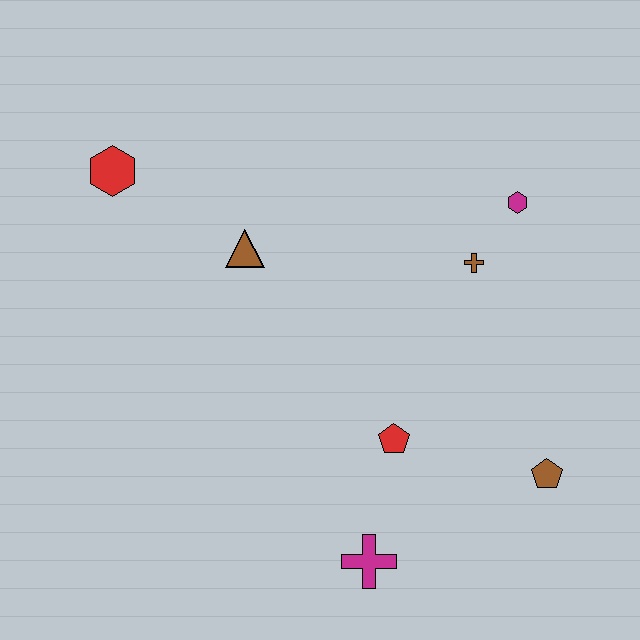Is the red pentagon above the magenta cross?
Yes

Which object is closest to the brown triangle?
The red hexagon is closest to the brown triangle.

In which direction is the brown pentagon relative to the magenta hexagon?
The brown pentagon is below the magenta hexagon.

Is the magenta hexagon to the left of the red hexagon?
No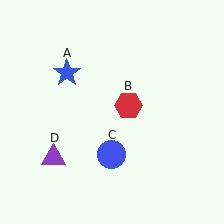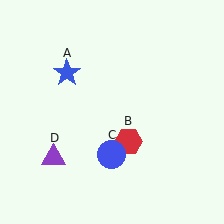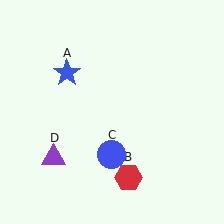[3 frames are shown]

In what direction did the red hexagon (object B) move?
The red hexagon (object B) moved down.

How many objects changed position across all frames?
1 object changed position: red hexagon (object B).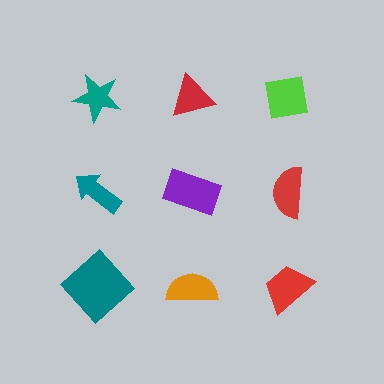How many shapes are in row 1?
3 shapes.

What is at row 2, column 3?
A red semicircle.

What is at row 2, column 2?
A purple rectangle.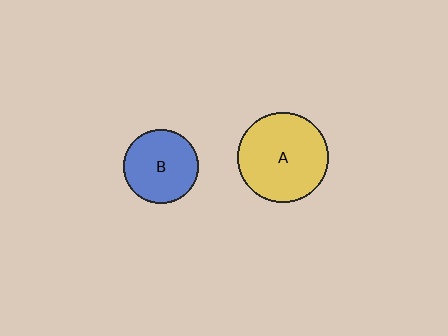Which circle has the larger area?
Circle A (yellow).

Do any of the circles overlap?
No, none of the circles overlap.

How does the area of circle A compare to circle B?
Approximately 1.5 times.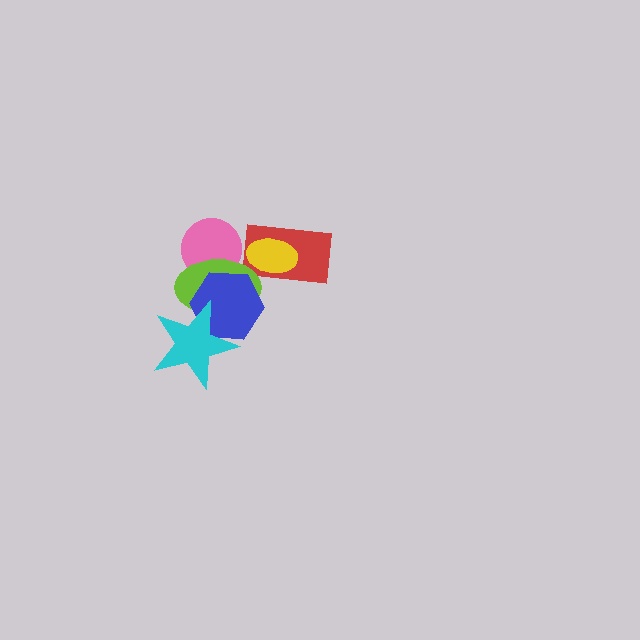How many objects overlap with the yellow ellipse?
1 object overlaps with the yellow ellipse.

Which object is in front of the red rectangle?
The yellow ellipse is in front of the red rectangle.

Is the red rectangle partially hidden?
Yes, it is partially covered by another shape.